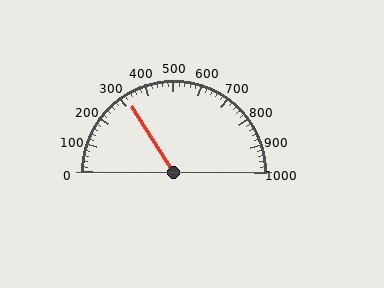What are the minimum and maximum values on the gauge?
The gauge ranges from 0 to 1000.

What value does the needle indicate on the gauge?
The needle indicates approximately 320.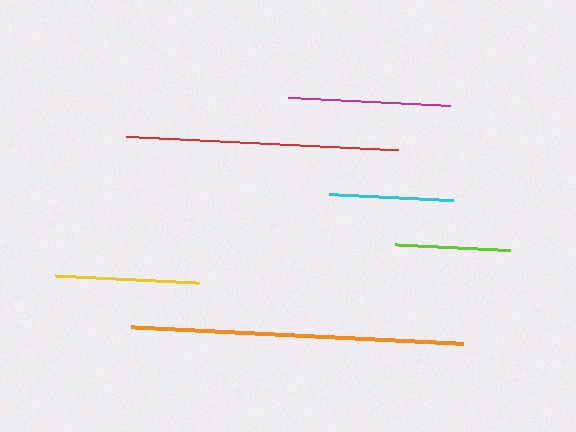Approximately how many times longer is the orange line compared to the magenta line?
The orange line is approximately 2.0 times the length of the magenta line.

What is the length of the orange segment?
The orange segment is approximately 332 pixels long.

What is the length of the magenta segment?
The magenta segment is approximately 162 pixels long.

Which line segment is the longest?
The orange line is the longest at approximately 332 pixels.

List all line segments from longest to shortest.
From longest to shortest: orange, red, magenta, yellow, cyan, lime.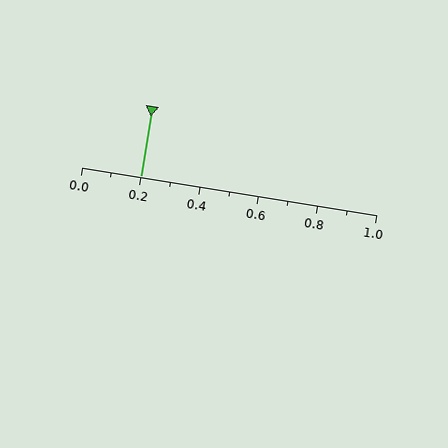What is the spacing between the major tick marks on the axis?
The major ticks are spaced 0.2 apart.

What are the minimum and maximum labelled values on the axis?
The axis runs from 0.0 to 1.0.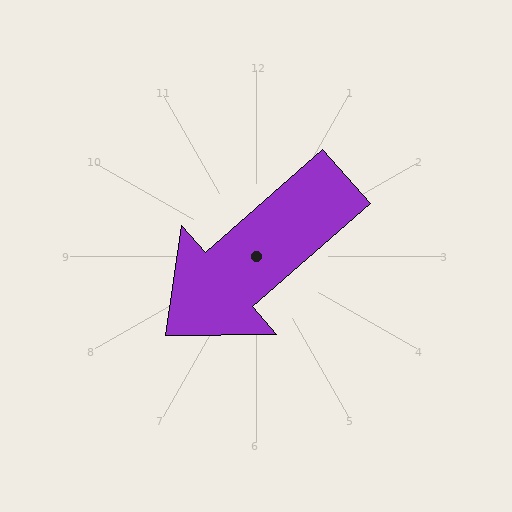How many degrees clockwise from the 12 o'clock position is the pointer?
Approximately 229 degrees.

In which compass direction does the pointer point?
Southwest.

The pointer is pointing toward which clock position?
Roughly 8 o'clock.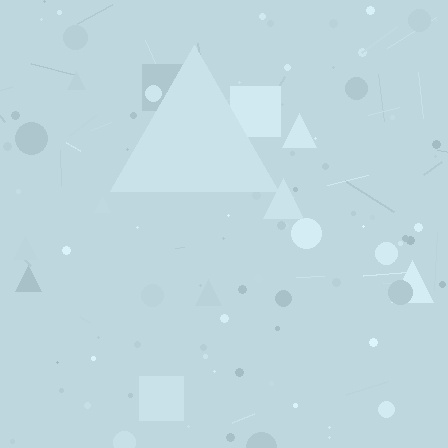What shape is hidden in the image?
A triangle is hidden in the image.